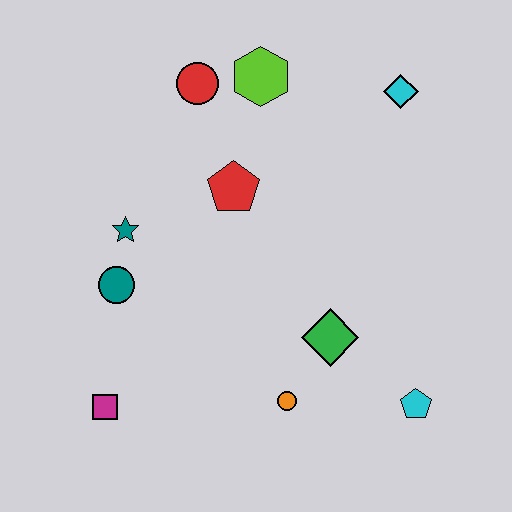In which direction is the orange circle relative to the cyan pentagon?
The orange circle is to the left of the cyan pentagon.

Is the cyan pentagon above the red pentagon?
No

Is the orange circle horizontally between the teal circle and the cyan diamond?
Yes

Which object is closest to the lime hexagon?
The red circle is closest to the lime hexagon.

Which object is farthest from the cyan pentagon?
The red circle is farthest from the cyan pentagon.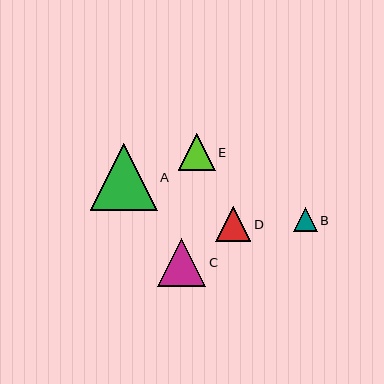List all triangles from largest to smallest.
From largest to smallest: A, C, E, D, B.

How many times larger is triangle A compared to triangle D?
Triangle A is approximately 1.9 times the size of triangle D.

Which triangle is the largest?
Triangle A is the largest with a size of approximately 67 pixels.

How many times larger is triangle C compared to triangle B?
Triangle C is approximately 2.0 times the size of triangle B.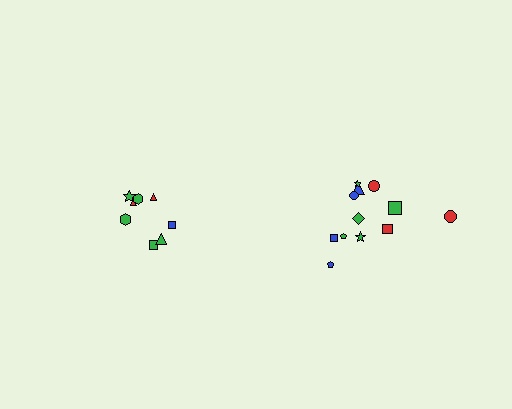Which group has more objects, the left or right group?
The right group.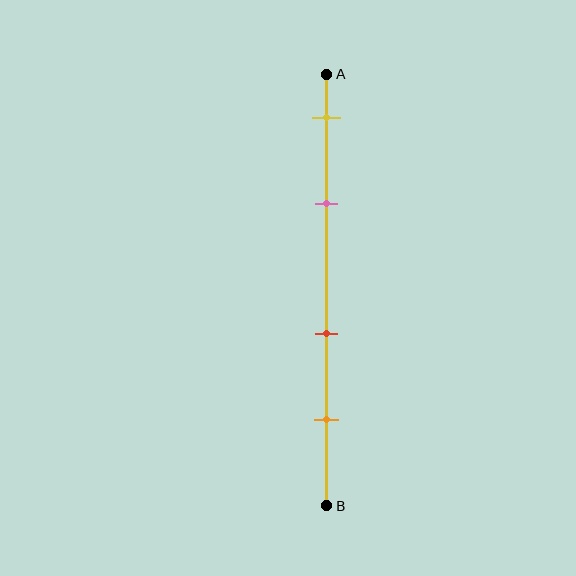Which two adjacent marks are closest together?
The yellow and pink marks are the closest adjacent pair.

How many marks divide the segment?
There are 4 marks dividing the segment.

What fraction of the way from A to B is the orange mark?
The orange mark is approximately 80% (0.8) of the way from A to B.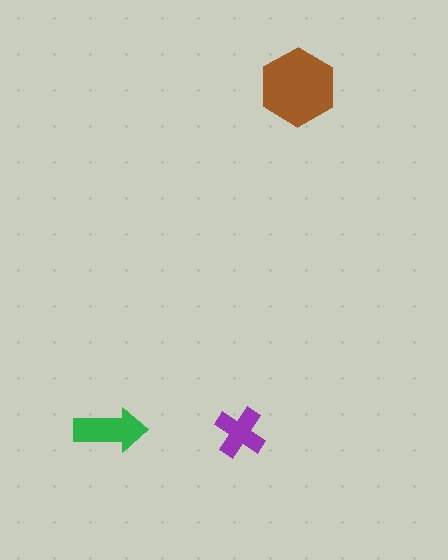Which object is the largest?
The brown hexagon.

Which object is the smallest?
The purple cross.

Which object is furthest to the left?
The green arrow is leftmost.